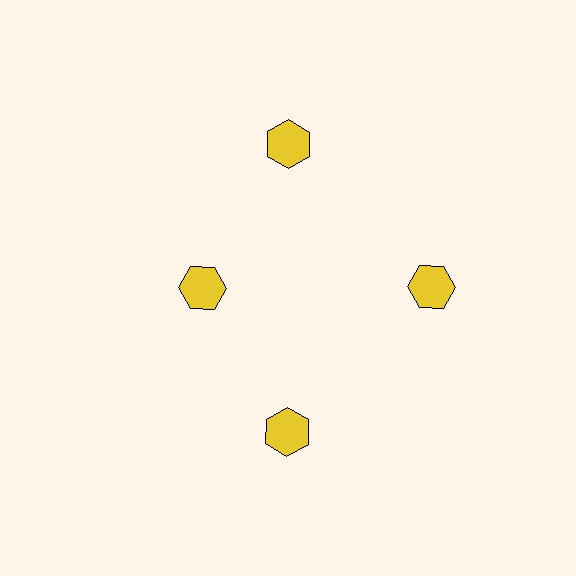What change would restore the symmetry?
The symmetry would be restored by moving it outward, back onto the ring so that all 4 hexagons sit at equal angles and equal distance from the center.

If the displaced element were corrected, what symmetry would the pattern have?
It would have 4-fold rotational symmetry — the pattern would map onto itself every 90 degrees.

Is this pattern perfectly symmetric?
No. The 4 yellow hexagons are arranged in a ring, but one element near the 9 o'clock position is pulled inward toward the center, breaking the 4-fold rotational symmetry.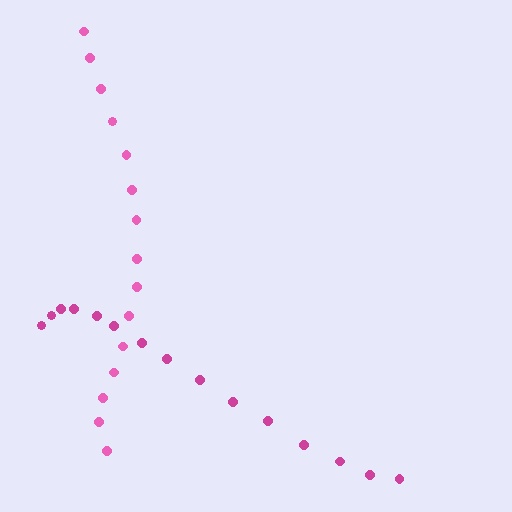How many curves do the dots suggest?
There are 2 distinct paths.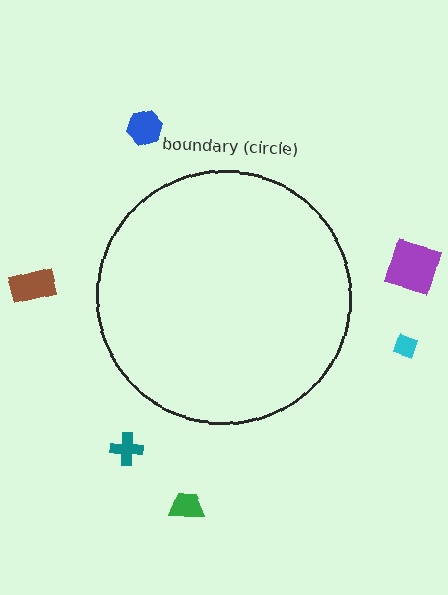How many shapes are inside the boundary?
0 inside, 6 outside.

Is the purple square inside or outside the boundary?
Outside.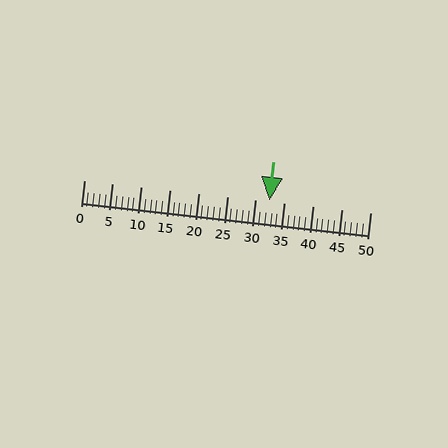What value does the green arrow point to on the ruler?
The green arrow points to approximately 32.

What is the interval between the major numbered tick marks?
The major tick marks are spaced 5 units apart.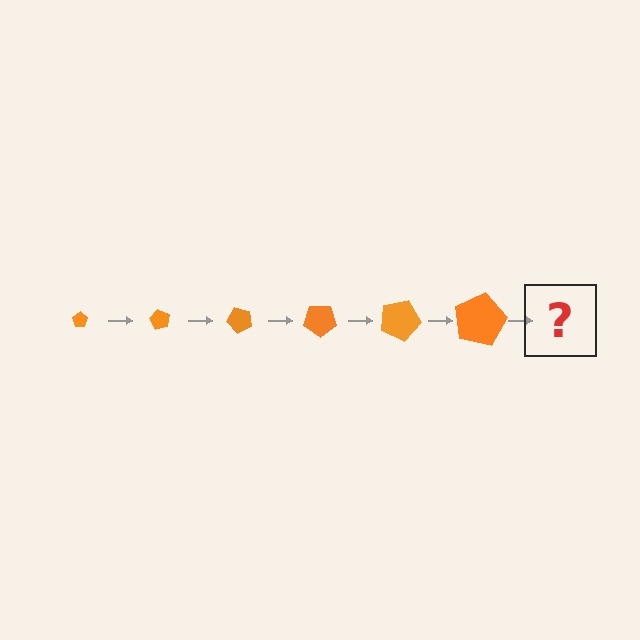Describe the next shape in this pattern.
It should be a pentagon, larger than the previous one and rotated 360 degrees from the start.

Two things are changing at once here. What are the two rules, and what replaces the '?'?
The two rules are that the pentagon grows larger each step and it rotates 60 degrees each step. The '?' should be a pentagon, larger than the previous one and rotated 360 degrees from the start.